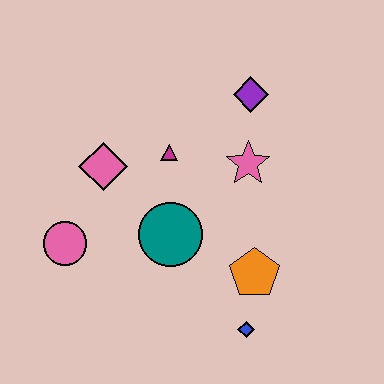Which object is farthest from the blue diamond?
The purple diamond is farthest from the blue diamond.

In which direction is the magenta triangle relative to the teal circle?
The magenta triangle is above the teal circle.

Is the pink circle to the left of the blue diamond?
Yes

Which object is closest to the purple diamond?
The pink star is closest to the purple diamond.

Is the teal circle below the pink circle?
No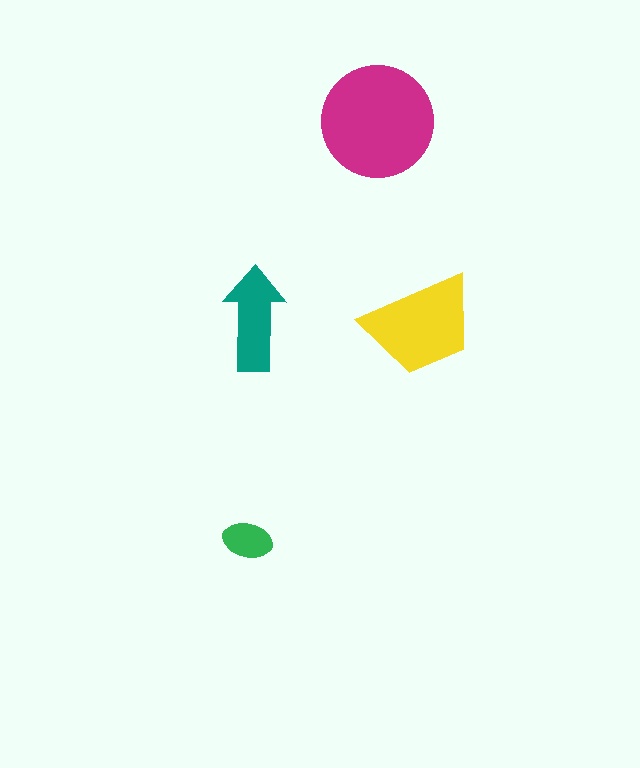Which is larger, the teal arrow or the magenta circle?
The magenta circle.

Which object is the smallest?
The green ellipse.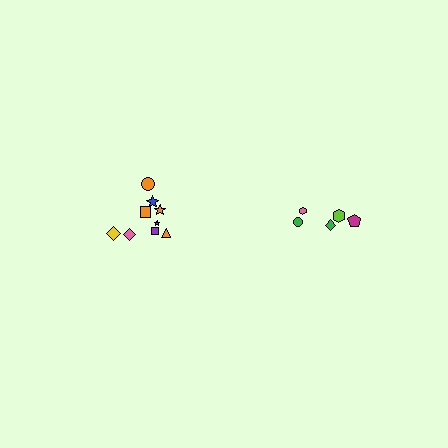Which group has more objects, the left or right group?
The left group.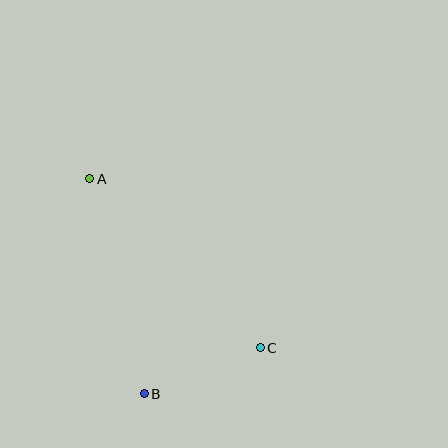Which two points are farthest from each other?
Points A and C are farthest from each other.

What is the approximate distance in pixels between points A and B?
The distance between A and B is approximately 222 pixels.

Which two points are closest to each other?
Points B and C are closest to each other.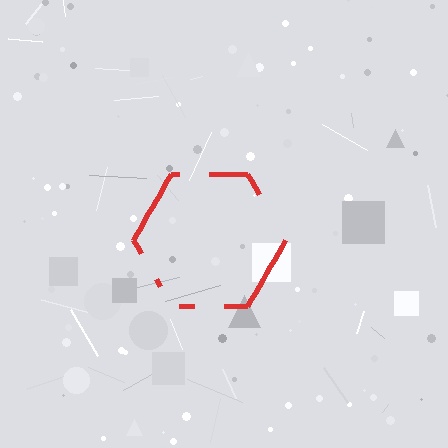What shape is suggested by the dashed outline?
The dashed outline suggests a hexagon.